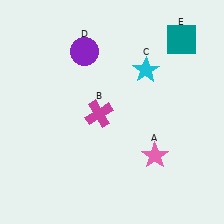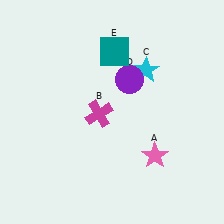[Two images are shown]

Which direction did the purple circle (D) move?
The purple circle (D) moved right.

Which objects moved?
The objects that moved are: the purple circle (D), the teal square (E).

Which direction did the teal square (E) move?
The teal square (E) moved left.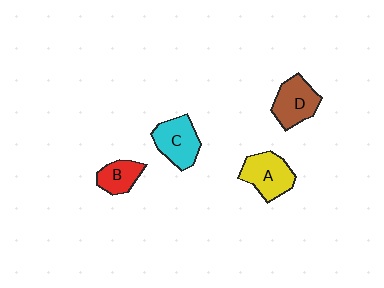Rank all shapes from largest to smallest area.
From largest to smallest: A (yellow), C (cyan), D (brown), B (red).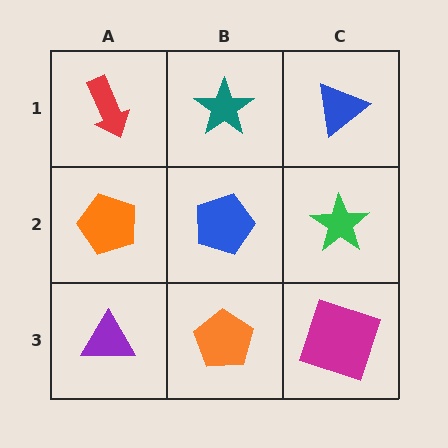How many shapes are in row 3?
3 shapes.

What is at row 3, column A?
A purple triangle.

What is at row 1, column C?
A blue triangle.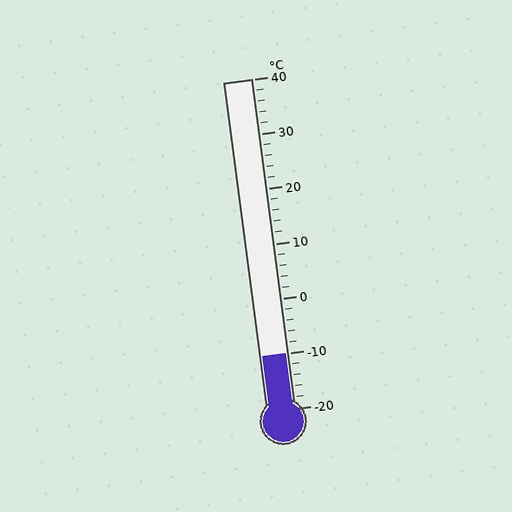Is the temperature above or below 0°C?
The temperature is below 0°C.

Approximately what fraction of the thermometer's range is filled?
The thermometer is filled to approximately 15% of its range.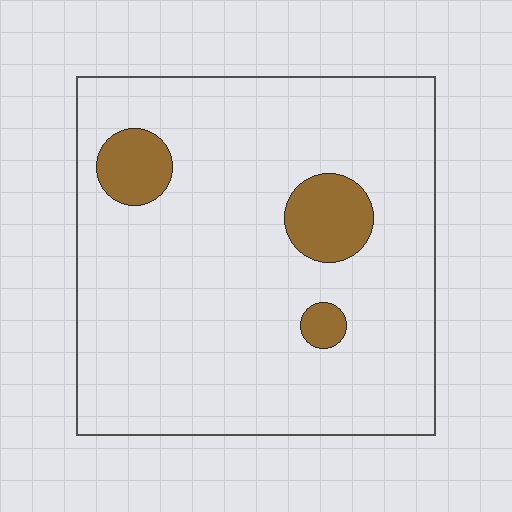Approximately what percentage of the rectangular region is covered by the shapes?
Approximately 10%.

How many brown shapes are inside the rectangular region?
3.